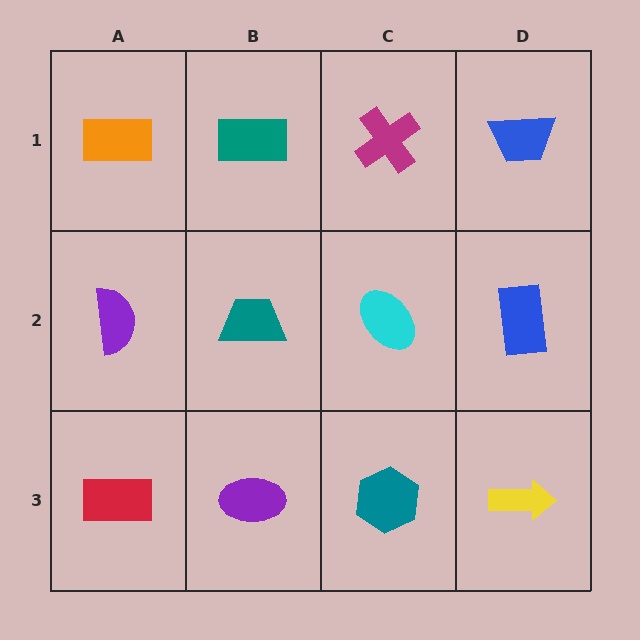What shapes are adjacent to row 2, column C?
A magenta cross (row 1, column C), a teal hexagon (row 3, column C), a teal trapezoid (row 2, column B), a blue rectangle (row 2, column D).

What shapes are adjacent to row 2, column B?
A teal rectangle (row 1, column B), a purple ellipse (row 3, column B), a purple semicircle (row 2, column A), a cyan ellipse (row 2, column C).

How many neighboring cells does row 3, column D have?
2.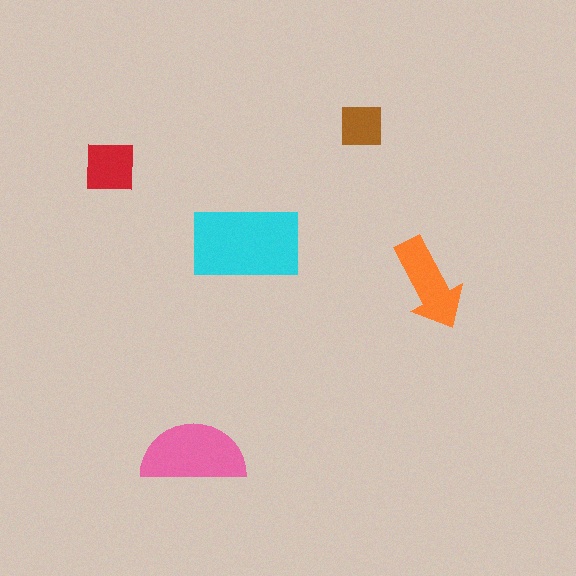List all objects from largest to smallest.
The cyan rectangle, the pink semicircle, the orange arrow, the red square, the brown square.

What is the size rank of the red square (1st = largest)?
4th.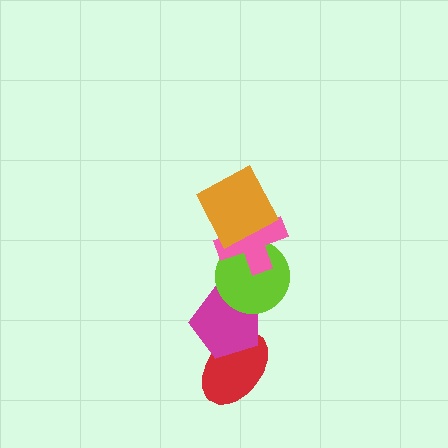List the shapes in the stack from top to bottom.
From top to bottom: the orange square, the pink cross, the lime circle, the magenta pentagon, the red ellipse.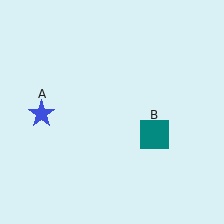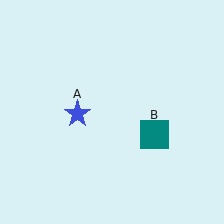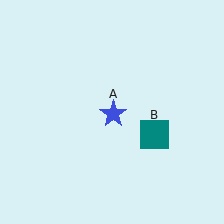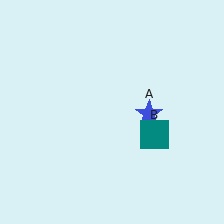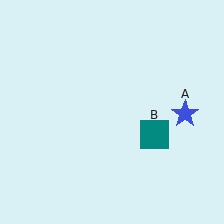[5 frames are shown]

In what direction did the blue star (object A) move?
The blue star (object A) moved right.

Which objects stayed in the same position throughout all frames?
Teal square (object B) remained stationary.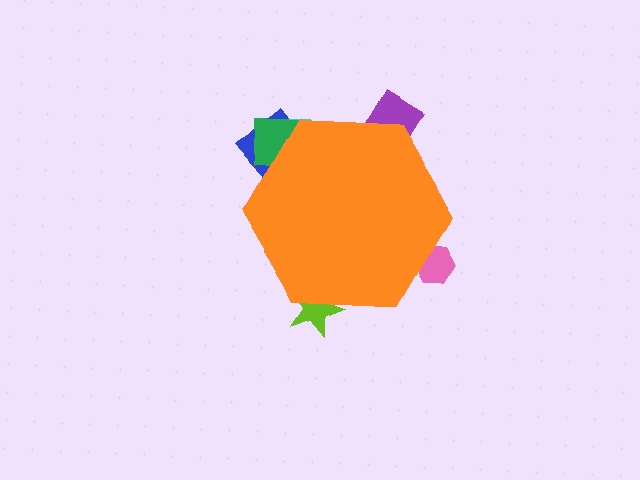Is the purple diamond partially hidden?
Yes, the purple diamond is partially hidden behind the orange hexagon.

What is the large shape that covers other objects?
An orange hexagon.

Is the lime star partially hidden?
Yes, the lime star is partially hidden behind the orange hexagon.